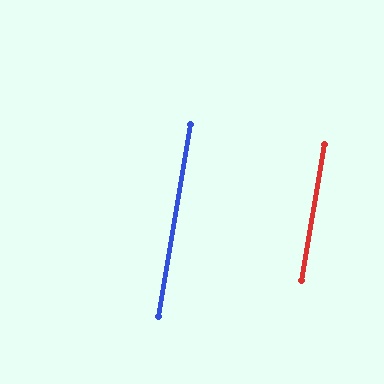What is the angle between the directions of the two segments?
Approximately 0 degrees.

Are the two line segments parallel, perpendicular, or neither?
Parallel — their directions differ by only 0.1°.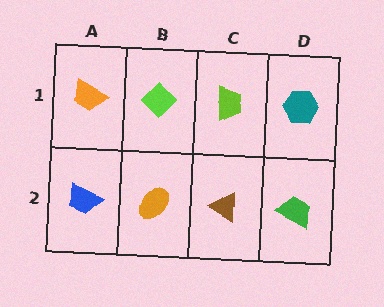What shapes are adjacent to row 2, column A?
An orange trapezoid (row 1, column A), an orange ellipse (row 2, column B).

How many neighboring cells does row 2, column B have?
3.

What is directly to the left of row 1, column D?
A lime trapezoid.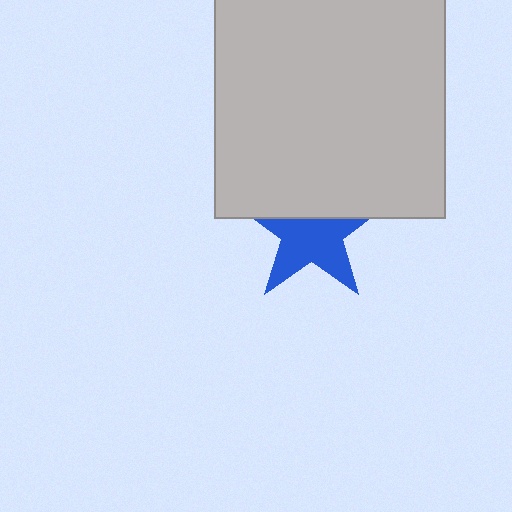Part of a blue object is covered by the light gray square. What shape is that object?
It is a star.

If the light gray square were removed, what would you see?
You would see the complete blue star.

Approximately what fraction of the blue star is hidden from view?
Roughly 41% of the blue star is hidden behind the light gray square.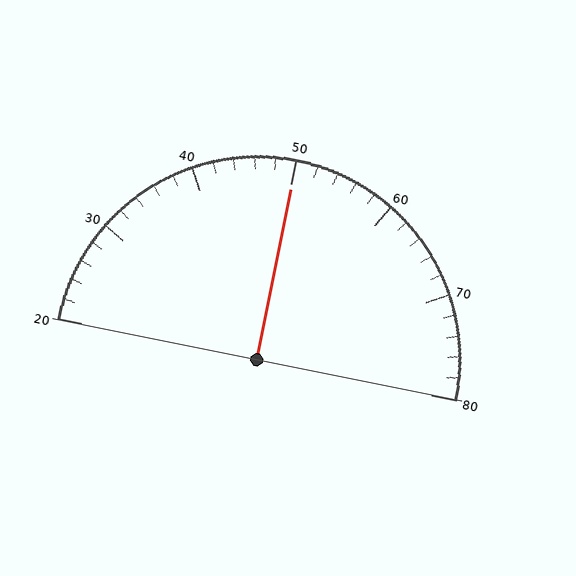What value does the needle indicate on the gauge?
The needle indicates approximately 50.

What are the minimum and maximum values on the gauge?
The gauge ranges from 20 to 80.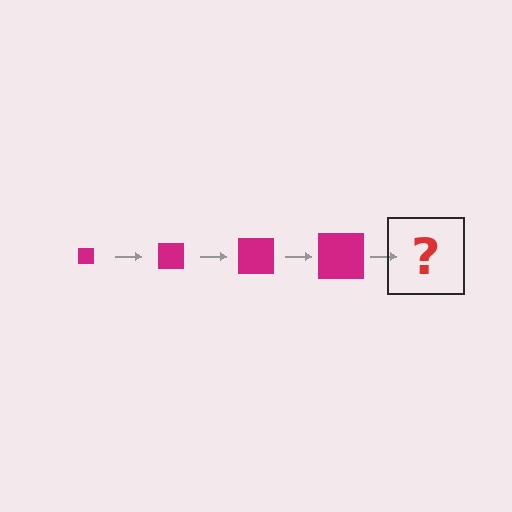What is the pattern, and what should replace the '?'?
The pattern is that the square gets progressively larger each step. The '?' should be a magenta square, larger than the previous one.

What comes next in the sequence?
The next element should be a magenta square, larger than the previous one.